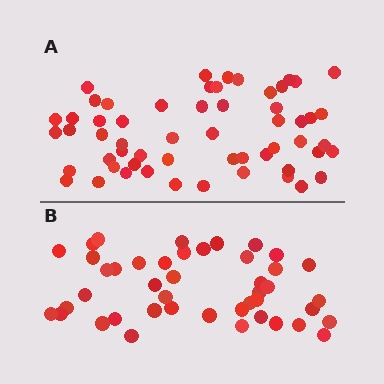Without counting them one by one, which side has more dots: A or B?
Region A (the top region) has more dots.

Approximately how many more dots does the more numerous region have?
Region A has approximately 15 more dots than region B.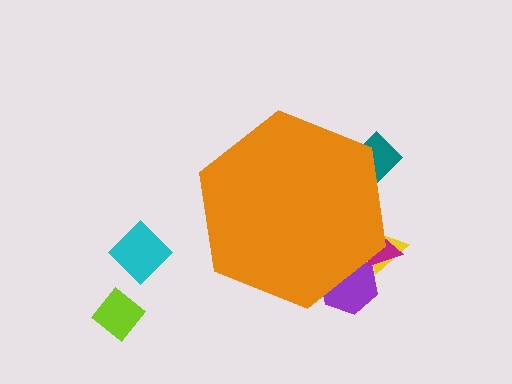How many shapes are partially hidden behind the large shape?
4 shapes are partially hidden.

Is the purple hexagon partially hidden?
Yes, the purple hexagon is partially hidden behind the orange hexagon.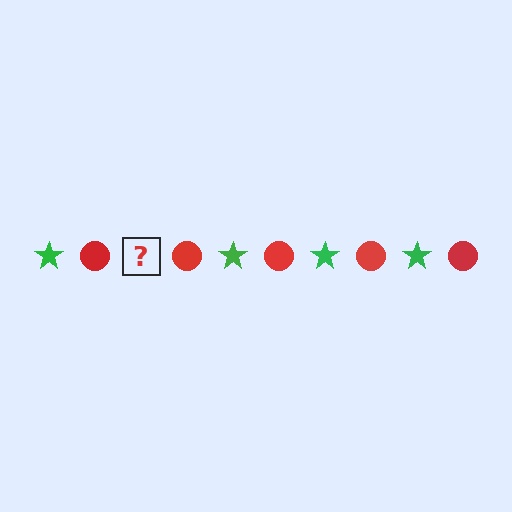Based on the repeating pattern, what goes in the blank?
The blank should be a green star.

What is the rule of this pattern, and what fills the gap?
The rule is that the pattern alternates between green star and red circle. The gap should be filled with a green star.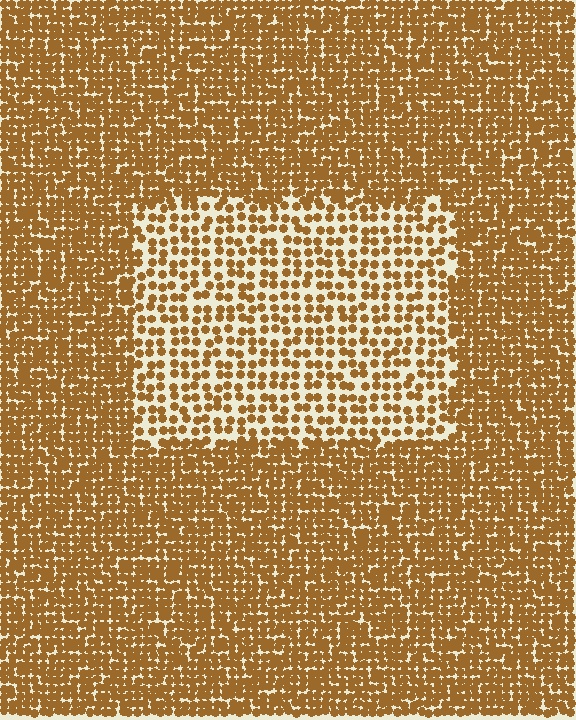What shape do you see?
I see a rectangle.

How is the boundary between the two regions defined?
The boundary is defined by a change in element density (approximately 2.0x ratio). All elements are the same color, size, and shape.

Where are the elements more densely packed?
The elements are more densely packed outside the rectangle boundary.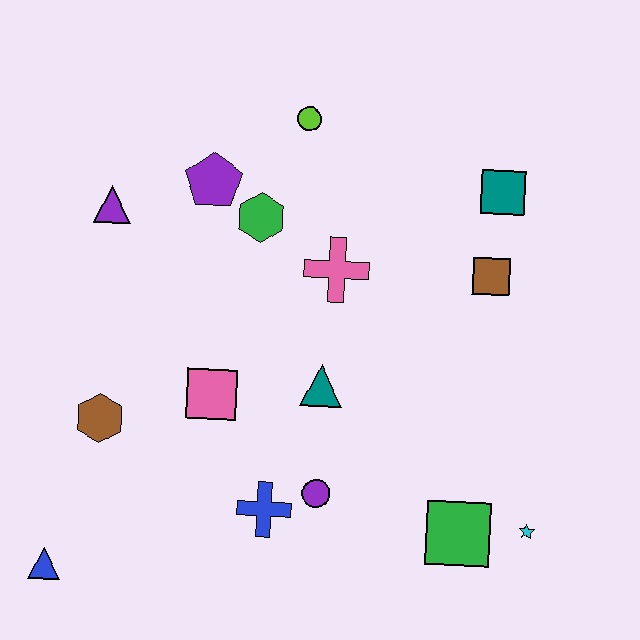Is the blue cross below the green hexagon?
Yes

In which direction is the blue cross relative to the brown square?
The blue cross is below the brown square.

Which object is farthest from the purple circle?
The lime circle is farthest from the purple circle.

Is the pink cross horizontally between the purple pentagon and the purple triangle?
No